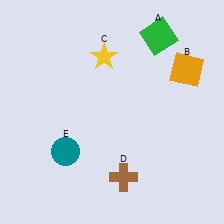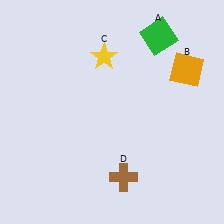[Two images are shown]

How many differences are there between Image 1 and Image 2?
There is 1 difference between the two images.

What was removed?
The teal circle (E) was removed in Image 2.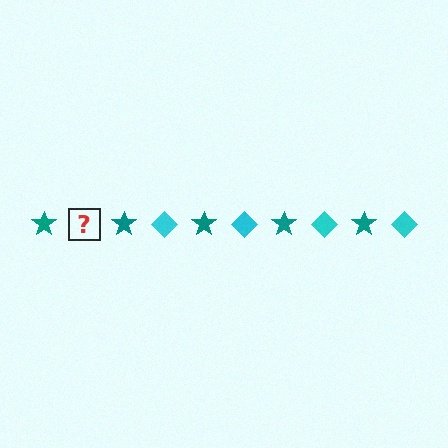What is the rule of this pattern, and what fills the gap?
The rule is that the pattern alternates between teal star and cyan diamond. The gap should be filled with a cyan diamond.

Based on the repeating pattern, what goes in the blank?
The blank should be a cyan diamond.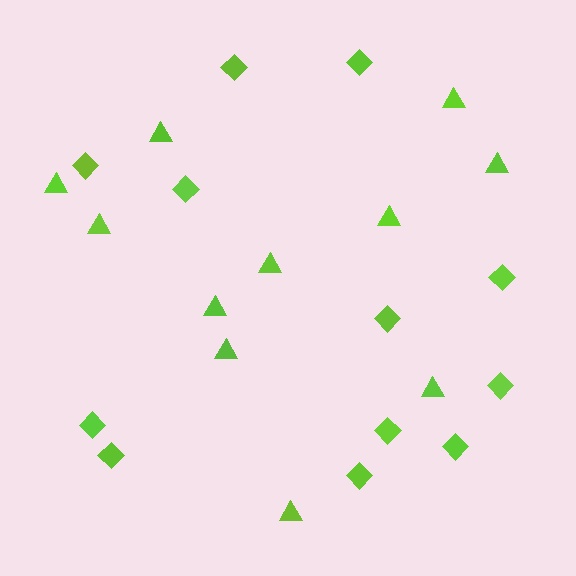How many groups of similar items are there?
There are 2 groups: one group of triangles (11) and one group of diamonds (12).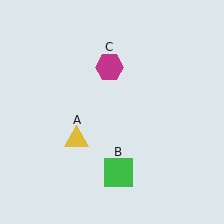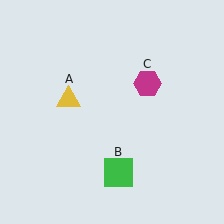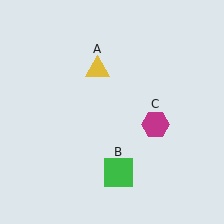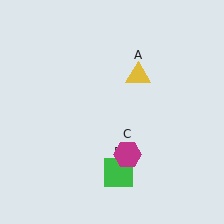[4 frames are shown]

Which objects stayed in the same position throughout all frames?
Green square (object B) remained stationary.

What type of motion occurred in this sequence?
The yellow triangle (object A), magenta hexagon (object C) rotated clockwise around the center of the scene.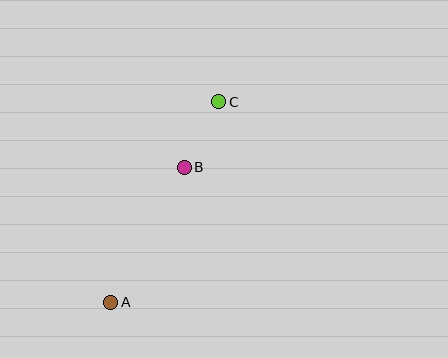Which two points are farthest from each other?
Points A and C are farthest from each other.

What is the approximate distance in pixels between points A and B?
The distance between A and B is approximately 153 pixels.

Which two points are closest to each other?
Points B and C are closest to each other.